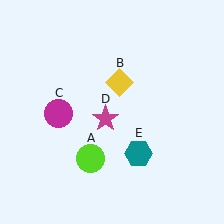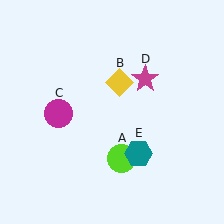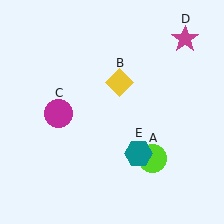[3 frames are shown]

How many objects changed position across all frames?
2 objects changed position: lime circle (object A), magenta star (object D).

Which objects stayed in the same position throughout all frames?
Yellow diamond (object B) and magenta circle (object C) and teal hexagon (object E) remained stationary.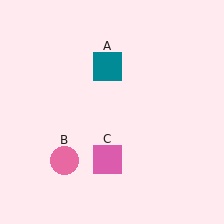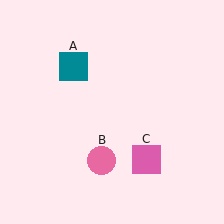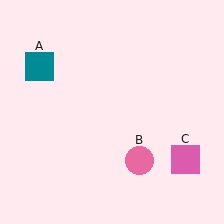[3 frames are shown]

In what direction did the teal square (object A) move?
The teal square (object A) moved left.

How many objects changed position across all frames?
3 objects changed position: teal square (object A), pink circle (object B), pink square (object C).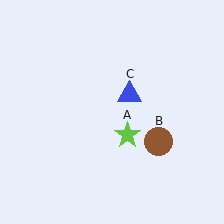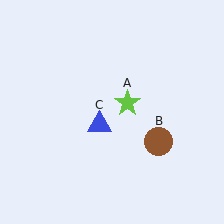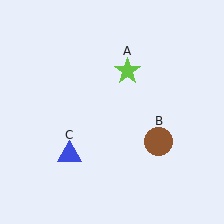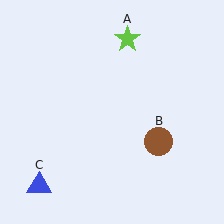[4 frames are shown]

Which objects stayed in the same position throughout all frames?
Brown circle (object B) remained stationary.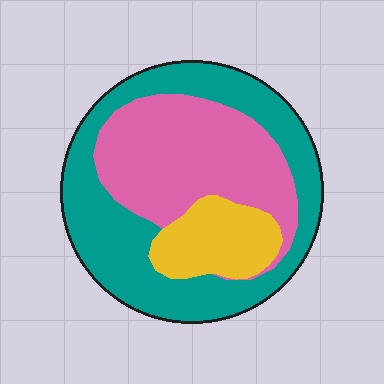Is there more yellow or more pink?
Pink.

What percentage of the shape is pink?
Pink takes up about three eighths (3/8) of the shape.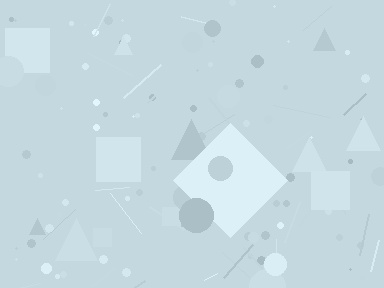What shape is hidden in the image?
A diamond is hidden in the image.